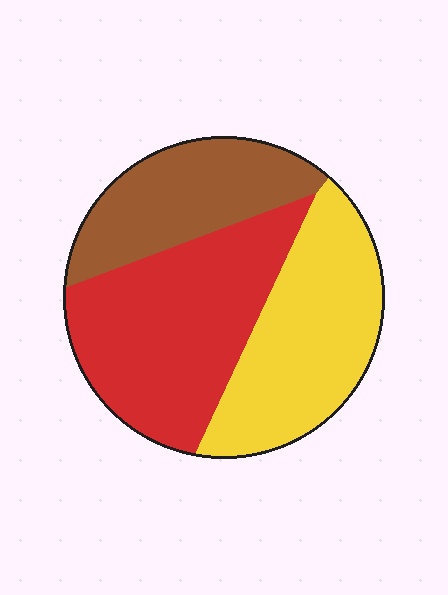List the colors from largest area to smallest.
From largest to smallest: red, yellow, brown.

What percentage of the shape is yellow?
Yellow takes up about one third (1/3) of the shape.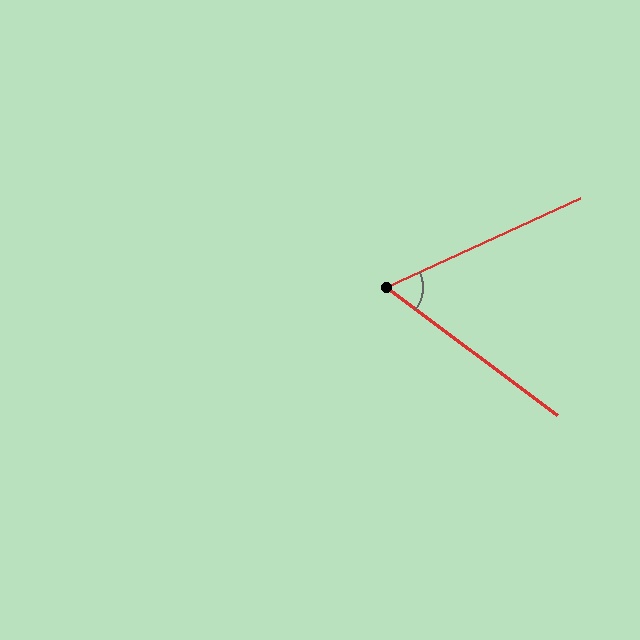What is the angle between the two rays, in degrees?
Approximately 61 degrees.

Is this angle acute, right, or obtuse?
It is acute.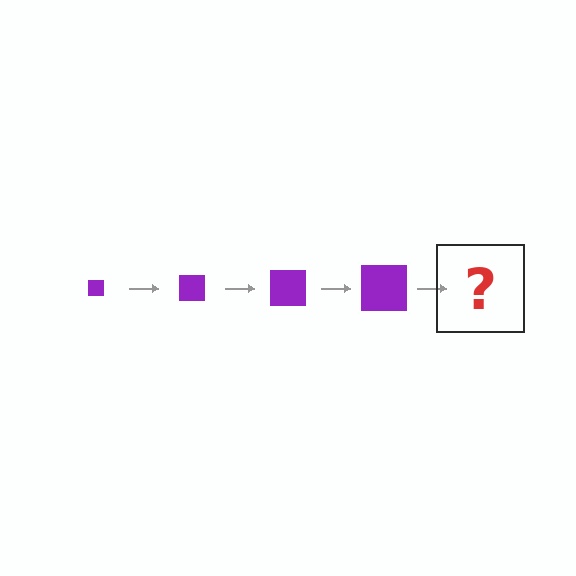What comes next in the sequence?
The next element should be a purple square, larger than the previous one.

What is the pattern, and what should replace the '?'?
The pattern is that the square gets progressively larger each step. The '?' should be a purple square, larger than the previous one.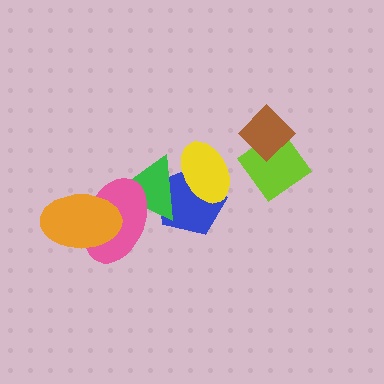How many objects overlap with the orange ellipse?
1 object overlaps with the orange ellipse.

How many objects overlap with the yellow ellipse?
2 objects overlap with the yellow ellipse.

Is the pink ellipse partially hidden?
Yes, it is partially covered by another shape.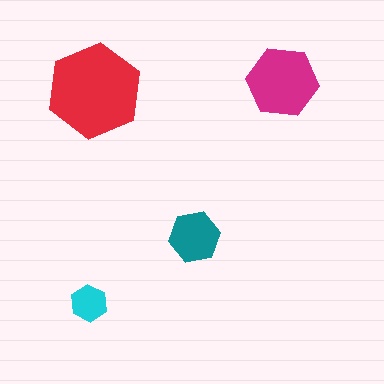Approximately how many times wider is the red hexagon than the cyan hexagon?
About 2.5 times wider.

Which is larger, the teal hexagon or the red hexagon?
The red one.